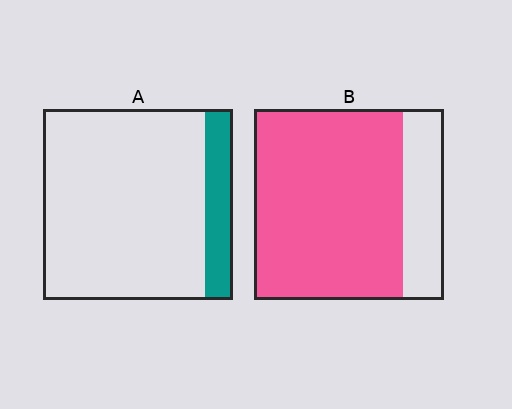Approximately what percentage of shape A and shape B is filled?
A is approximately 15% and B is approximately 80%.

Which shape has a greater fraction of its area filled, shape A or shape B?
Shape B.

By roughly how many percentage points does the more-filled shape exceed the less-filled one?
By roughly 65 percentage points (B over A).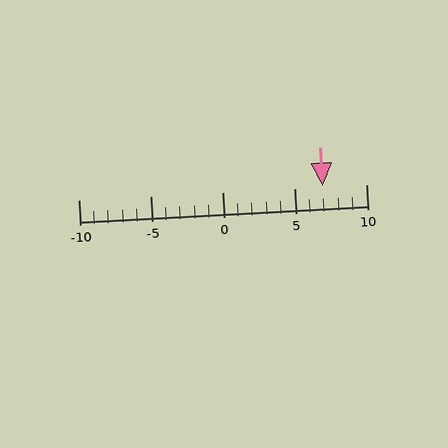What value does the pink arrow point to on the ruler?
The pink arrow points to approximately 7.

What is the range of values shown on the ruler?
The ruler shows values from -10 to 10.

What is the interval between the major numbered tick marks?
The major tick marks are spaced 5 units apart.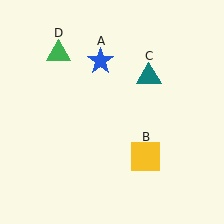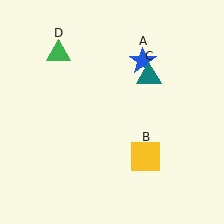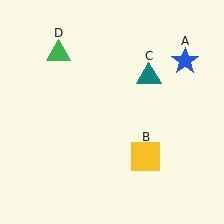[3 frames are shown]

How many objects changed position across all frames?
1 object changed position: blue star (object A).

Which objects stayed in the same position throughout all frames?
Yellow square (object B) and teal triangle (object C) and green triangle (object D) remained stationary.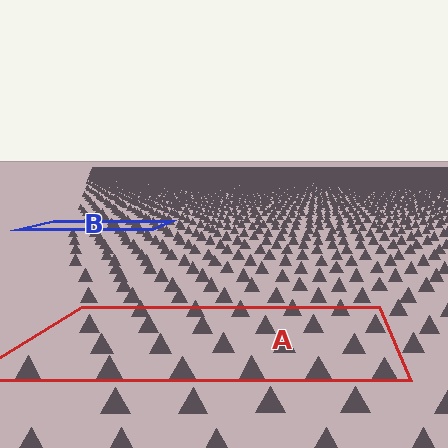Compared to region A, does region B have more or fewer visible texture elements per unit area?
Region B has more texture elements per unit area — they are packed more densely because it is farther away.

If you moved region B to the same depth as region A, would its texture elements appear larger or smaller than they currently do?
They would appear larger. At a closer depth, the same texture elements are projected at a bigger on-screen size.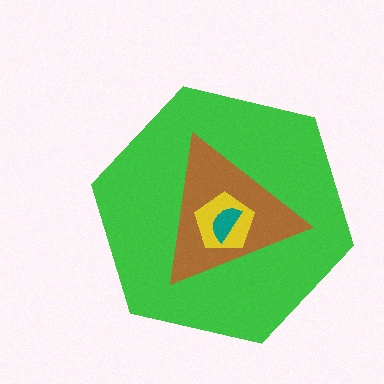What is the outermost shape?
The green hexagon.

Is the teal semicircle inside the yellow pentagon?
Yes.